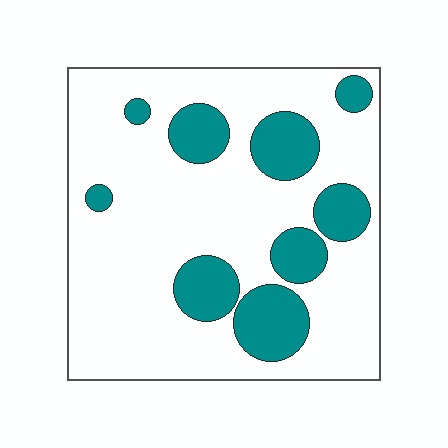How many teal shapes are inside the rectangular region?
9.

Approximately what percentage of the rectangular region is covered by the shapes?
Approximately 25%.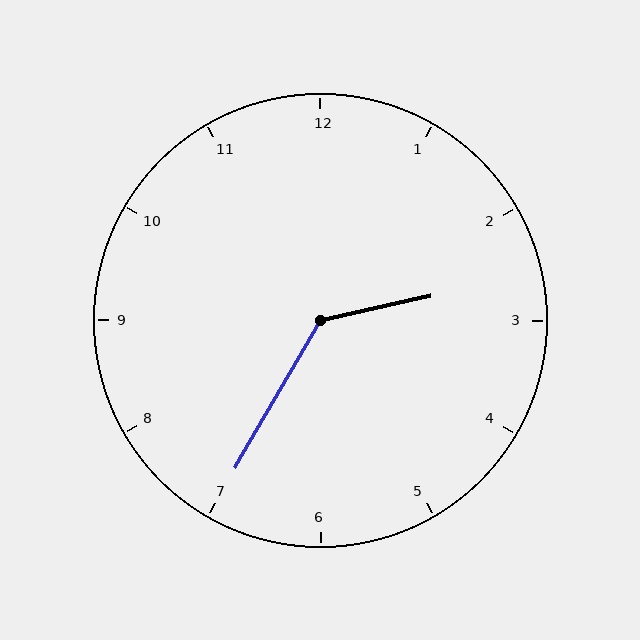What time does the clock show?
2:35.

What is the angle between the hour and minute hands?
Approximately 132 degrees.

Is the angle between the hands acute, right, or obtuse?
It is obtuse.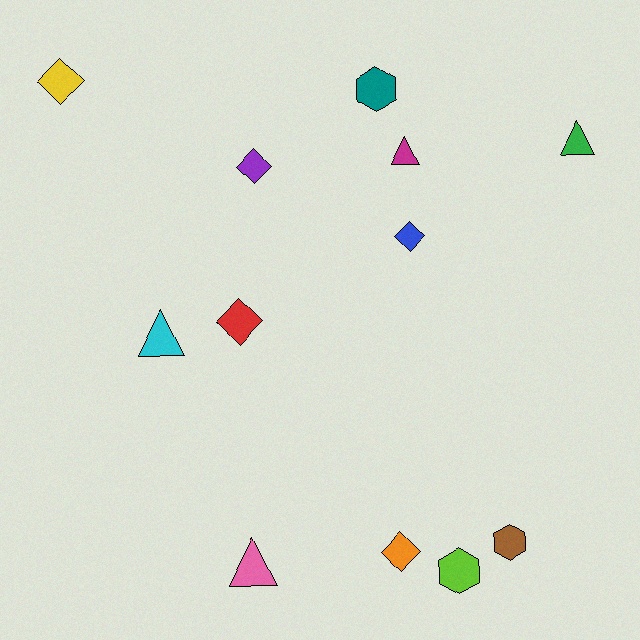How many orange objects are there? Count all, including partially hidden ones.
There is 1 orange object.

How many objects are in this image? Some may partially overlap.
There are 12 objects.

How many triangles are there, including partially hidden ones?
There are 4 triangles.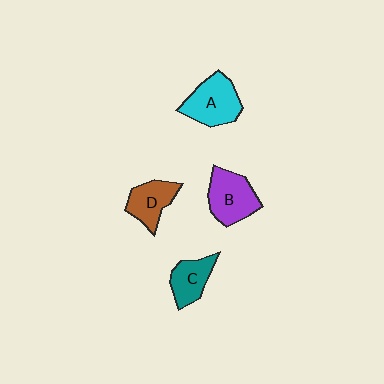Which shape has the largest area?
Shape A (cyan).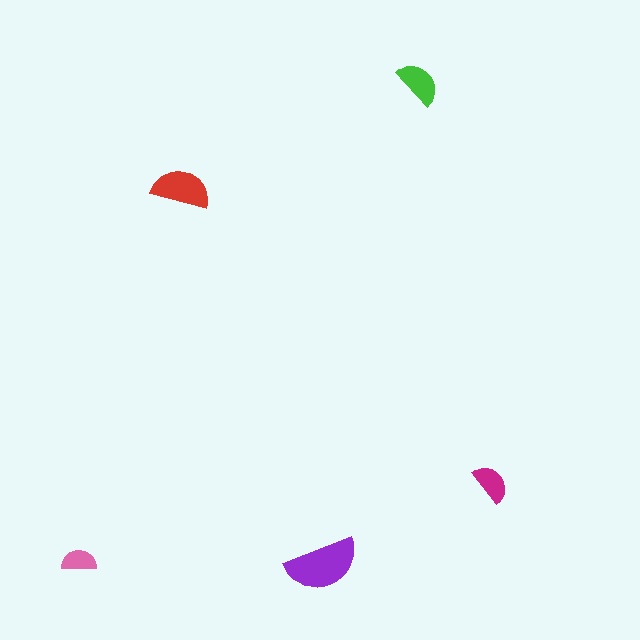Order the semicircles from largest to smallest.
the purple one, the red one, the green one, the magenta one, the pink one.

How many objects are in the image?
There are 5 objects in the image.